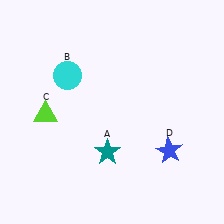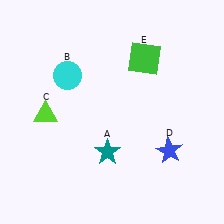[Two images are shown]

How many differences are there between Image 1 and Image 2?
There is 1 difference between the two images.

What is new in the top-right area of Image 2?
A green square (E) was added in the top-right area of Image 2.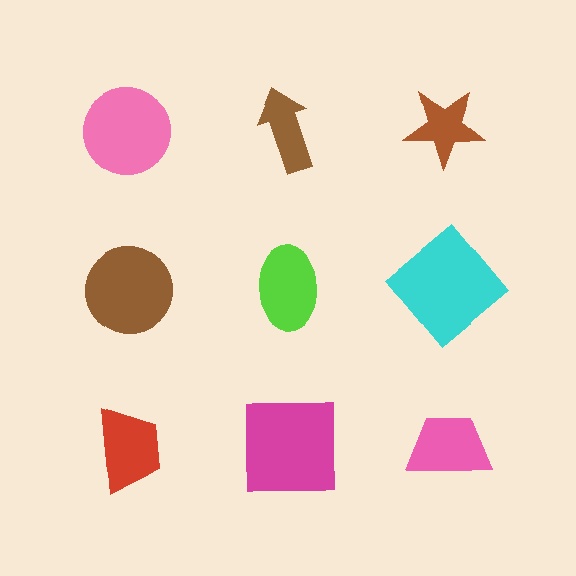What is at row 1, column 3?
A brown star.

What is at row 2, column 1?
A brown circle.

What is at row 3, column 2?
A magenta square.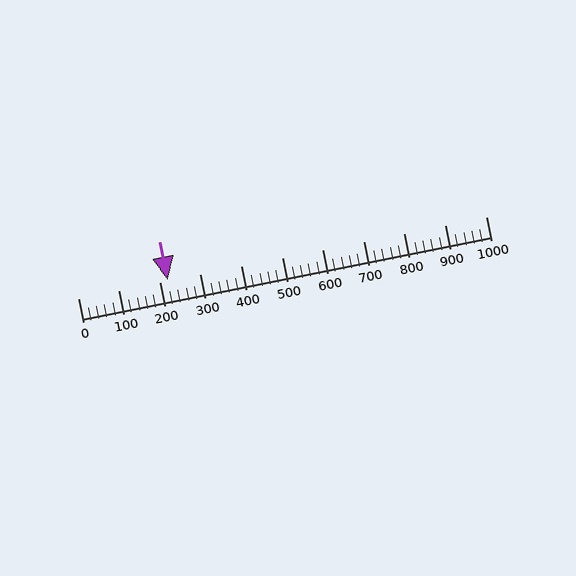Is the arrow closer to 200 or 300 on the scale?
The arrow is closer to 200.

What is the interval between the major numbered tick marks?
The major tick marks are spaced 100 units apart.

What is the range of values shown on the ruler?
The ruler shows values from 0 to 1000.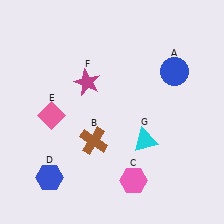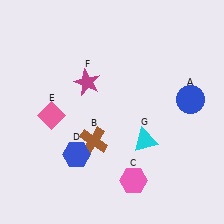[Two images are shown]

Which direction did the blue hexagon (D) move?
The blue hexagon (D) moved right.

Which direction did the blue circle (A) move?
The blue circle (A) moved down.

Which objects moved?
The objects that moved are: the blue circle (A), the blue hexagon (D).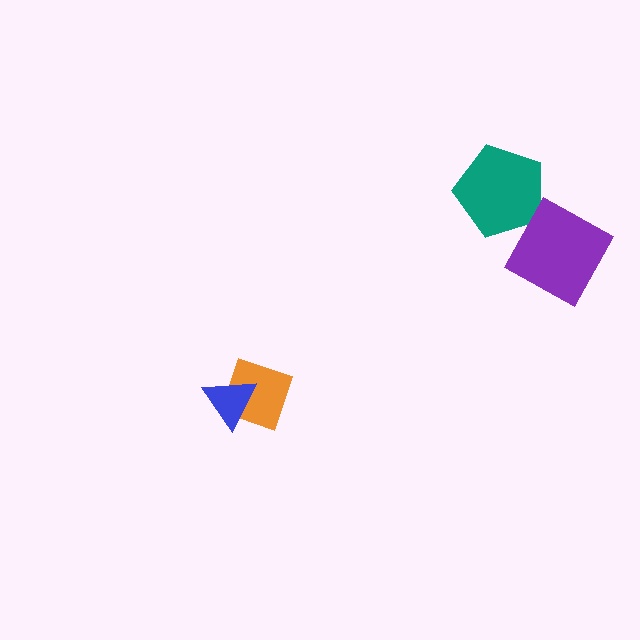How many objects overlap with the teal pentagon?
0 objects overlap with the teal pentagon.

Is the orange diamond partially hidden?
Yes, it is partially covered by another shape.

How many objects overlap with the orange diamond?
1 object overlaps with the orange diamond.